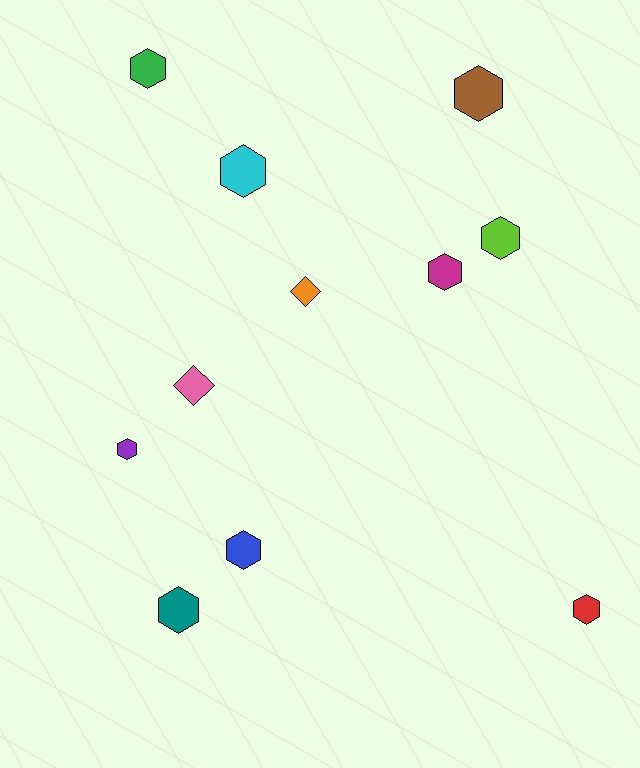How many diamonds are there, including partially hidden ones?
There are 2 diamonds.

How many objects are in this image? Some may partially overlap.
There are 11 objects.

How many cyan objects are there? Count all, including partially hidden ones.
There is 1 cyan object.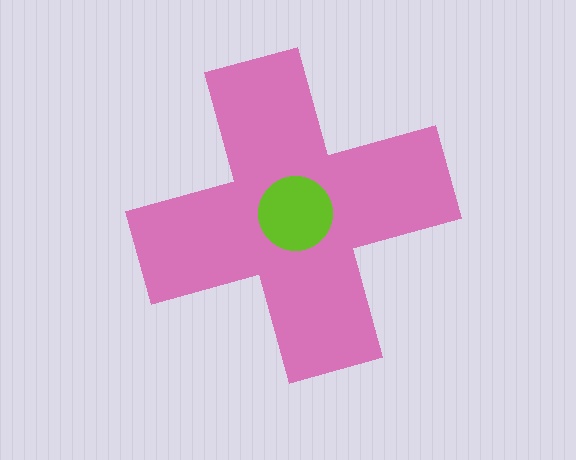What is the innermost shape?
The lime circle.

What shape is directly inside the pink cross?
The lime circle.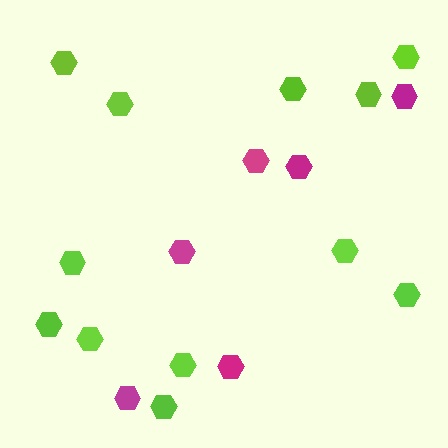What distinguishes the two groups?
There are 2 groups: one group of magenta hexagons (6) and one group of lime hexagons (12).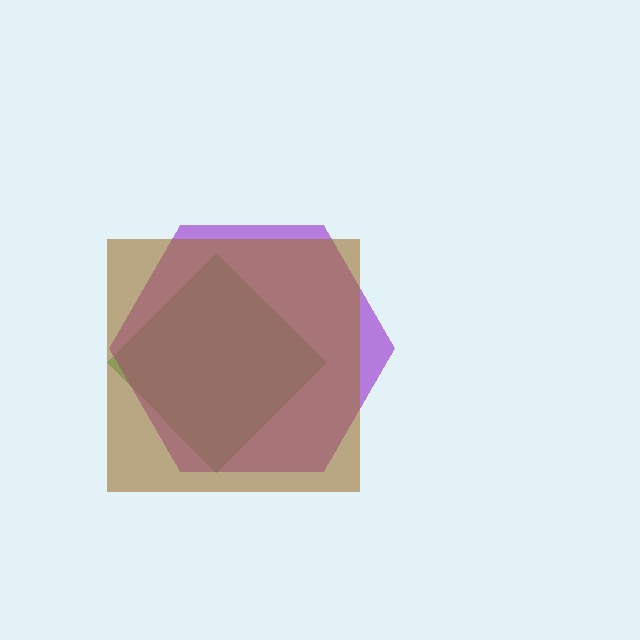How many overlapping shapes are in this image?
There are 3 overlapping shapes in the image.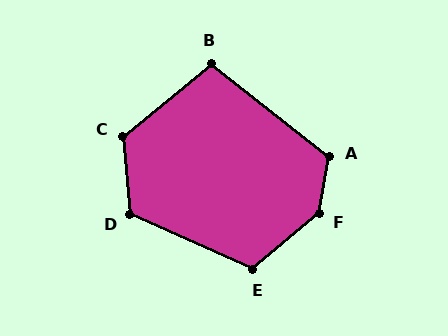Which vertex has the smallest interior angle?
B, at approximately 102 degrees.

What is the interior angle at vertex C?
Approximately 125 degrees (obtuse).